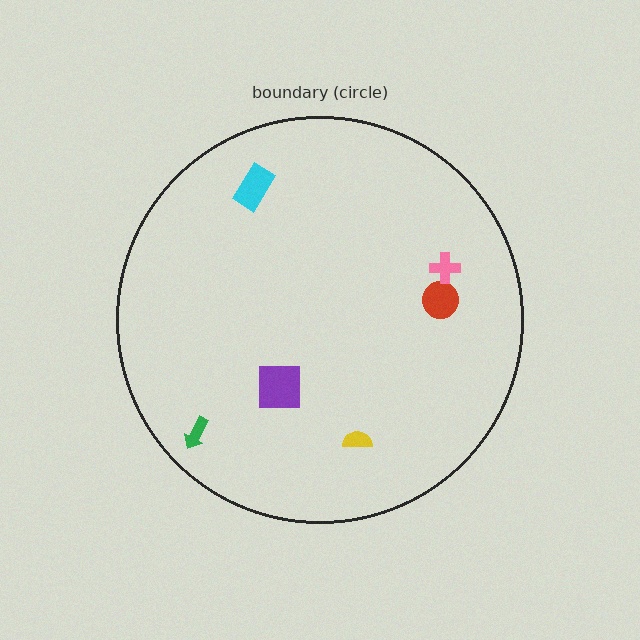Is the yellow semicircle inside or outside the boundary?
Inside.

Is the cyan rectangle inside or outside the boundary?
Inside.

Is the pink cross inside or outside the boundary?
Inside.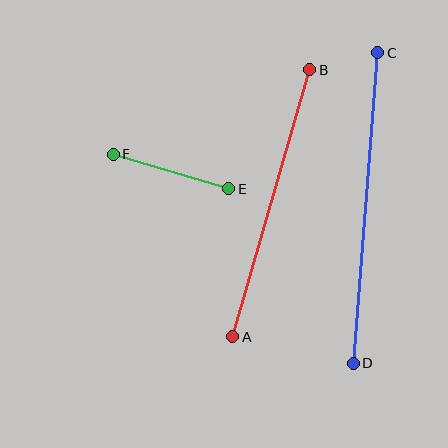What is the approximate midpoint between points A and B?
The midpoint is at approximately (271, 203) pixels.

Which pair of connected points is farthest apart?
Points C and D are farthest apart.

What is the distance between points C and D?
The distance is approximately 311 pixels.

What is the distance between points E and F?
The distance is approximately 120 pixels.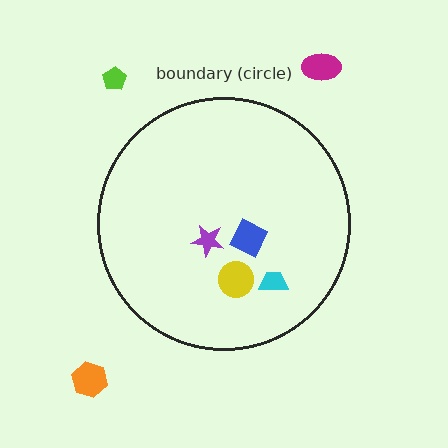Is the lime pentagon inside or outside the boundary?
Outside.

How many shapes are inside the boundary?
4 inside, 3 outside.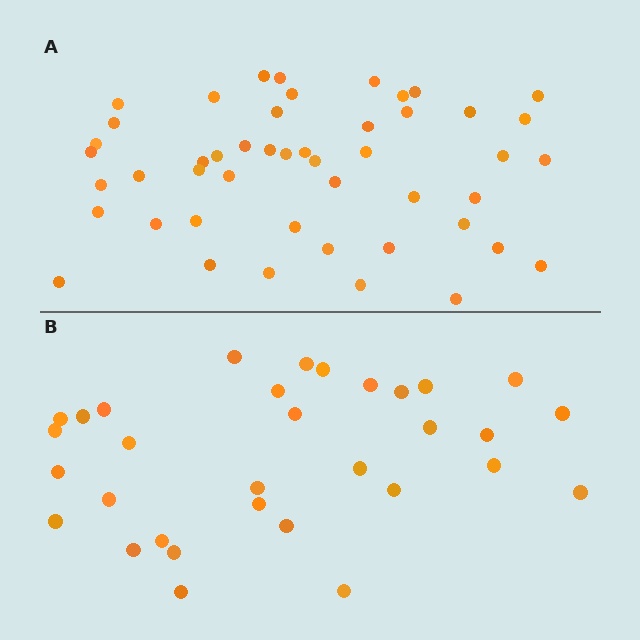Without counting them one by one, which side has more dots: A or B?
Region A (the top region) has more dots.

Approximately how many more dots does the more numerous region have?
Region A has approximately 15 more dots than region B.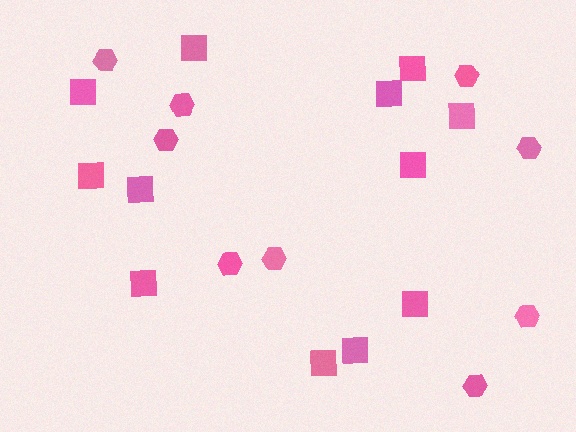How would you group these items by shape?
There are 2 groups: one group of squares (12) and one group of hexagons (9).